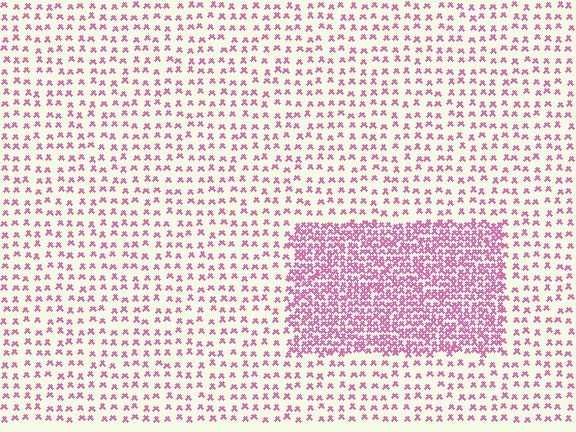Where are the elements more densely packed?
The elements are more densely packed inside the rectangle boundary.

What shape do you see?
I see a rectangle.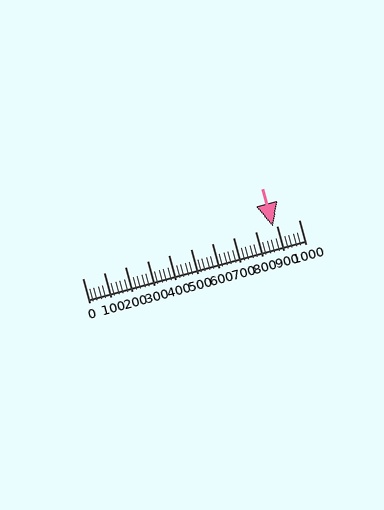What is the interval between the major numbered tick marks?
The major tick marks are spaced 100 units apart.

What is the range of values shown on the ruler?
The ruler shows values from 0 to 1000.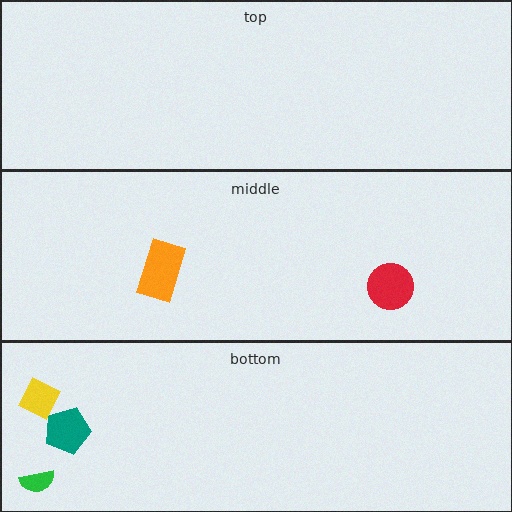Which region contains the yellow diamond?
The bottom region.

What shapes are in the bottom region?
The green semicircle, the teal pentagon, the yellow diamond.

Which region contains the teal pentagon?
The bottom region.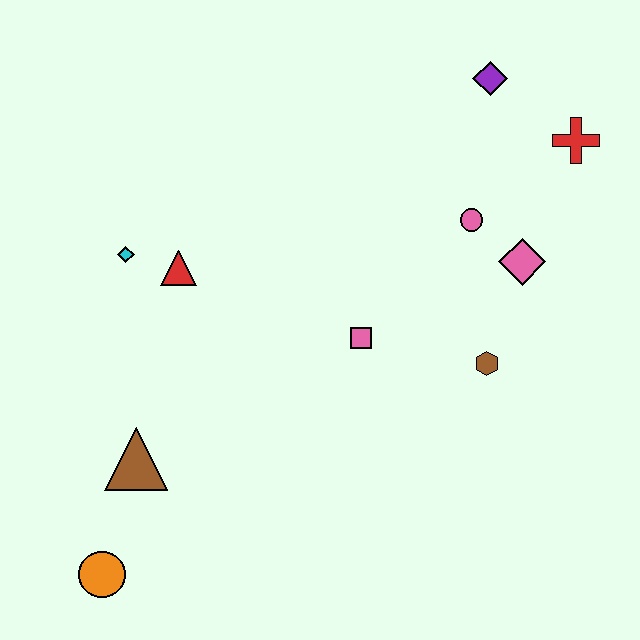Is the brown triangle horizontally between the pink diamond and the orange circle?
Yes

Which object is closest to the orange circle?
The brown triangle is closest to the orange circle.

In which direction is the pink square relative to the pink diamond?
The pink square is to the left of the pink diamond.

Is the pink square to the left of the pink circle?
Yes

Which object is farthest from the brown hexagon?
The orange circle is farthest from the brown hexagon.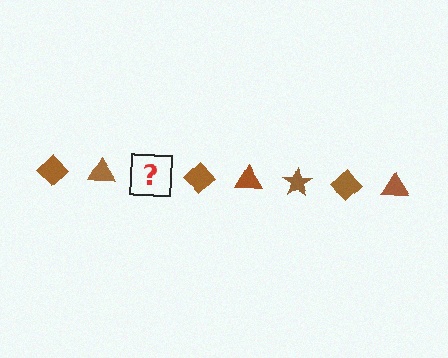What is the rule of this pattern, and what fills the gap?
The rule is that the pattern cycles through diamond, triangle, star shapes in brown. The gap should be filled with a brown star.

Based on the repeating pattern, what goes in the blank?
The blank should be a brown star.